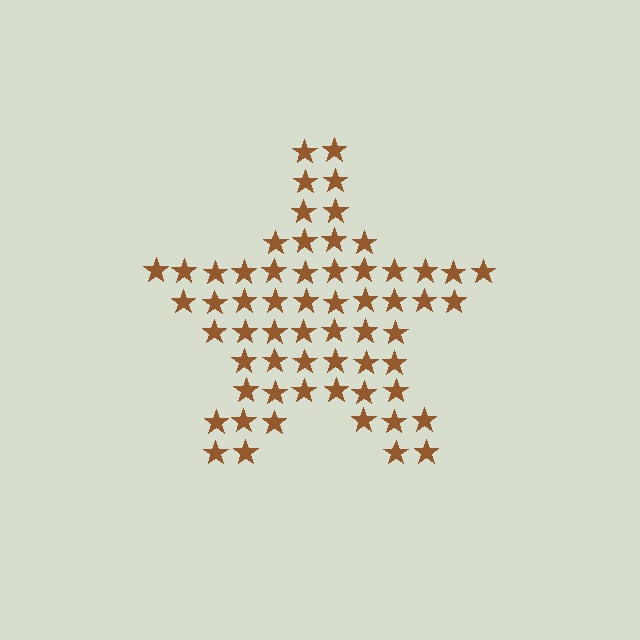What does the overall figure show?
The overall figure shows a star.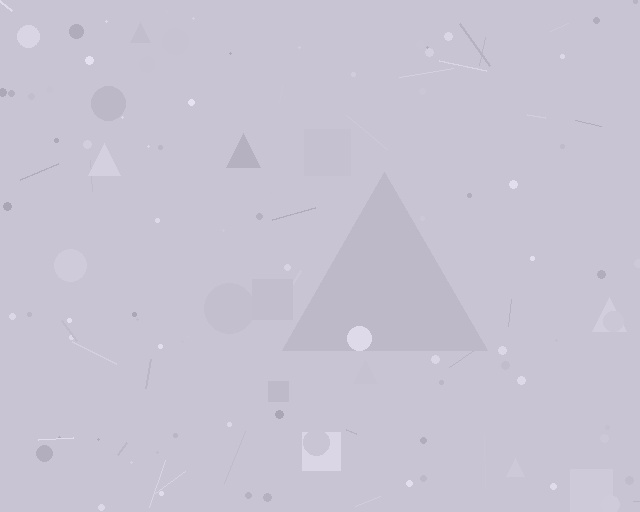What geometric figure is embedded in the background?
A triangle is embedded in the background.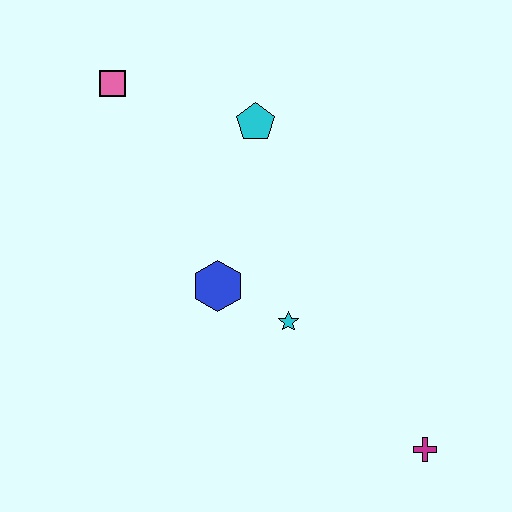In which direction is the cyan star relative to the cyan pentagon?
The cyan star is below the cyan pentagon.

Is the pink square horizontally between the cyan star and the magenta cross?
No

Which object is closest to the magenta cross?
The cyan star is closest to the magenta cross.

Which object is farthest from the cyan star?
The pink square is farthest from the cyan star.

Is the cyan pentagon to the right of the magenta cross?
No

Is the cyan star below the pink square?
Yes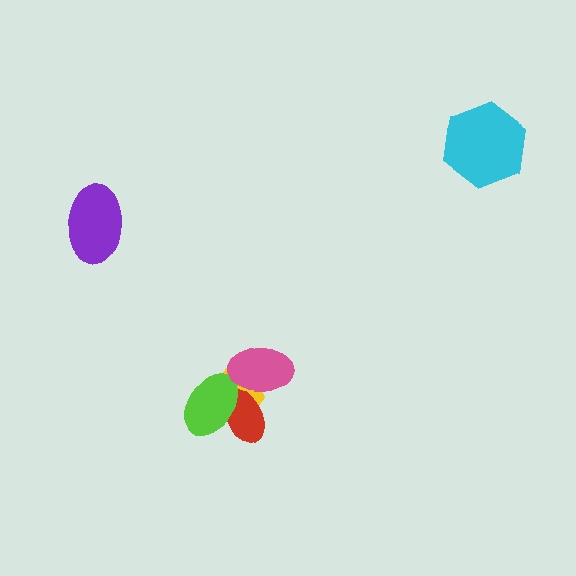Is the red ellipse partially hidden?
Yes, it is partially covered by another shape.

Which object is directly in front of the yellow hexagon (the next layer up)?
The red ellipse is directly in front of the yellow hexagon.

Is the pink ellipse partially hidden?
No, no other shape covers it.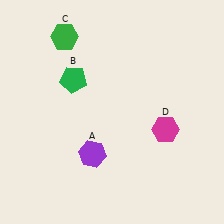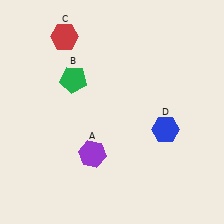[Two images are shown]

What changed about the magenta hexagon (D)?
In Image 1, D is magenta. In Image 2, it changed to blue.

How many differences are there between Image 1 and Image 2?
There are 2 differences between the two images.